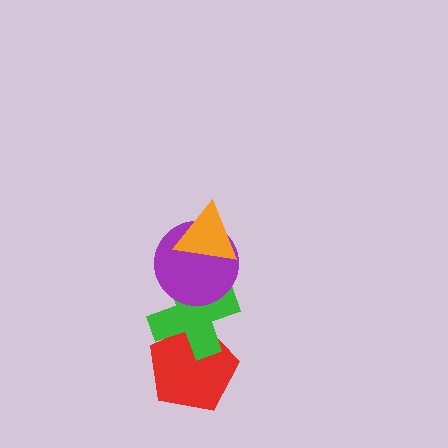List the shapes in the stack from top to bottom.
From top to bottom: the orange triangle, the purple circle, the green cross, the red pentagon.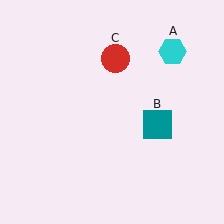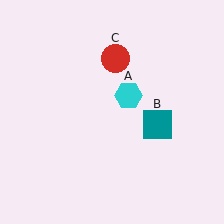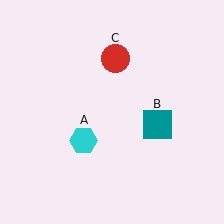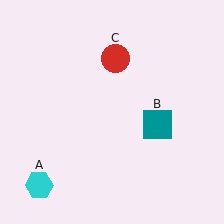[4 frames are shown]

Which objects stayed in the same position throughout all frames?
Teal square (object B) and red circle (object C) remained stationary.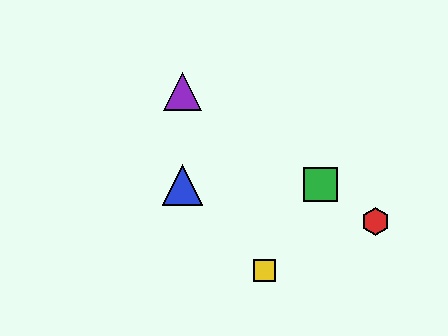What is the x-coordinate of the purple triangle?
The purple triangle is at x≈182.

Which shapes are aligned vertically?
The blue triangle, the purple triangle are aligned vertically.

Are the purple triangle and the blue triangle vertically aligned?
Yes, both are at x≈182.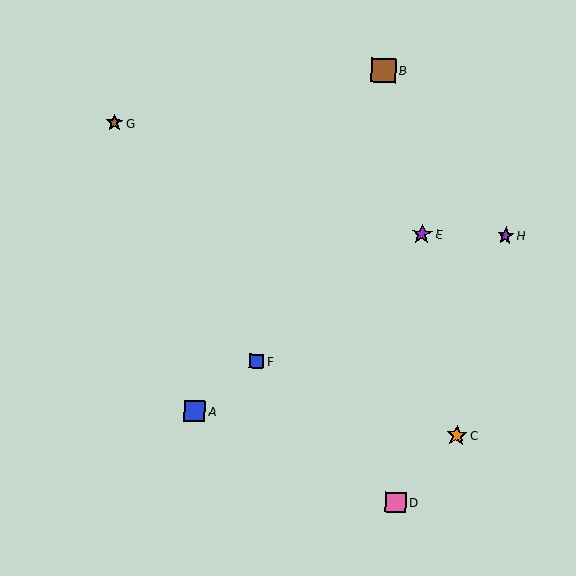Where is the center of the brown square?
The center of the brown square is at (384, 70).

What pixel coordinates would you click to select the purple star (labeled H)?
Click at (506, 236) to select the purple star H.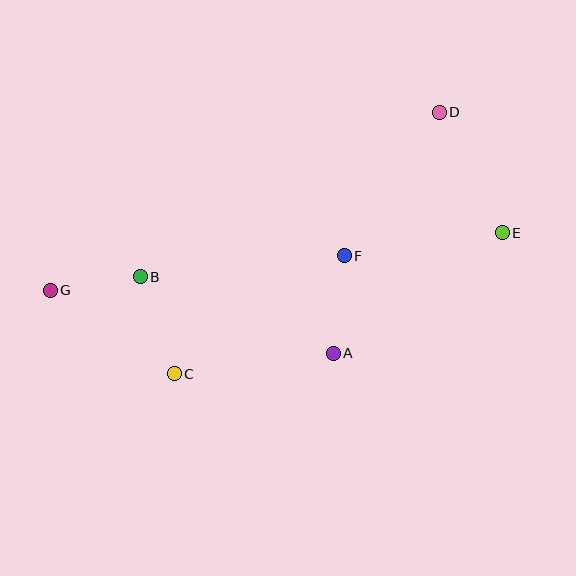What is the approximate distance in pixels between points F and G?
The distance between F and G is approximately 296 pixels.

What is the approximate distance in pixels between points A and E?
The distance between A and E is approximately 208 pixels.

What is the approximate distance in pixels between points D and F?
The distance between D and F is approximately 172 pixels.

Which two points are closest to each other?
Points B and G are closest to each other.